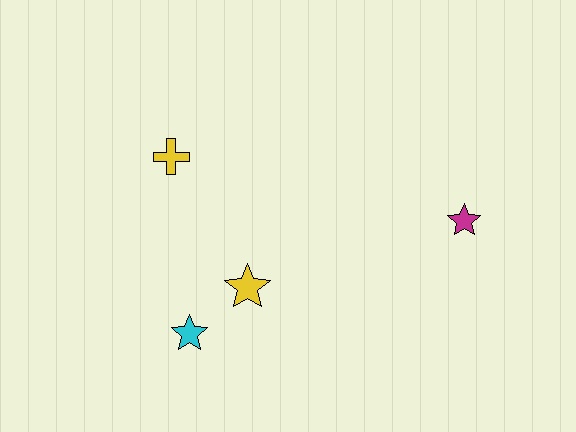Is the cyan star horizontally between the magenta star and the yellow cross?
Yes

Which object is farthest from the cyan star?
The magenta star is farthest from the cyan star.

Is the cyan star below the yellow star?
Yes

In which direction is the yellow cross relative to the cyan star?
The yellow cross is above the cyan star.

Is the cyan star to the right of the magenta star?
No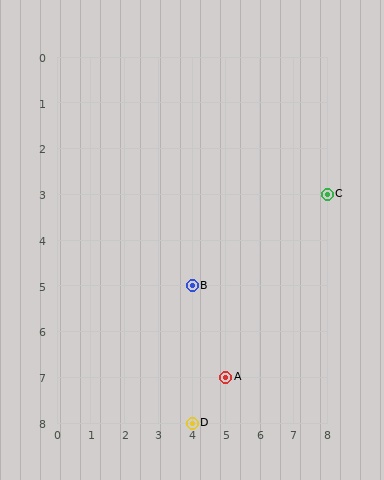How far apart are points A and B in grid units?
Points A and B are 1 column and 2 rows apart (about 2.2 grid units diagonally).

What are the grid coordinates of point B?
Point B is at grid coordinates (4, 5).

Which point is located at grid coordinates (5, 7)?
Point A is at (5, 7).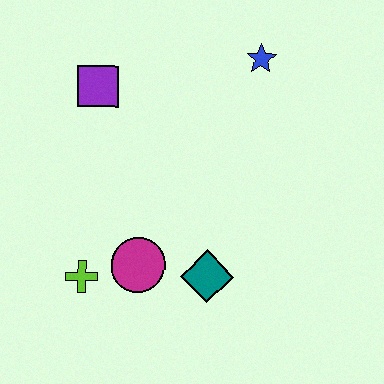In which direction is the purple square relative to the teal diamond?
The purple square is above the teal diamond.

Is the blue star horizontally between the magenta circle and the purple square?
No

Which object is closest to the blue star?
The purple square is closest to the blue star.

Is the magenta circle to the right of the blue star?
No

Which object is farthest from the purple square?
The teal diamond is farthest from the purple square.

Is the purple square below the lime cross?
No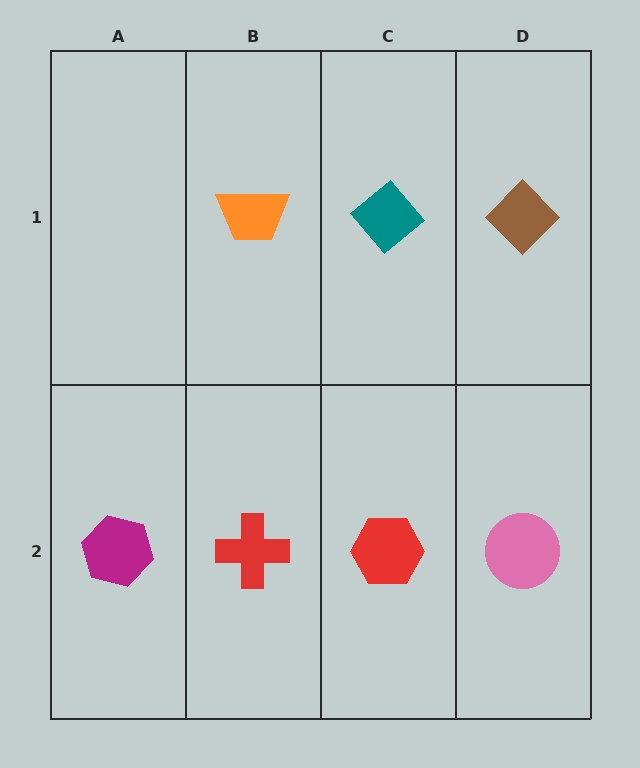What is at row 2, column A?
A magenta hexagon.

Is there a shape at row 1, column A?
No, that cell is empty.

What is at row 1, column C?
A teal diamond.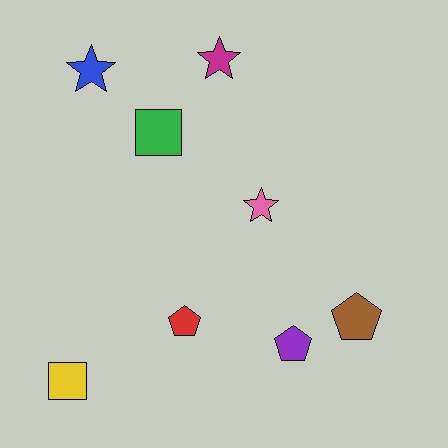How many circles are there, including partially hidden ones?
There are no circles.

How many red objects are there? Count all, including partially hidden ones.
There is 1 red object.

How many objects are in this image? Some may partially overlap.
There are 8 objects.